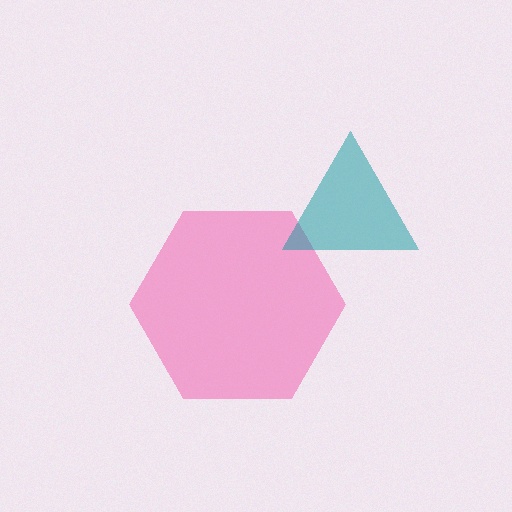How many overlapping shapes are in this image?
There are 2 overlapping shapes in the image.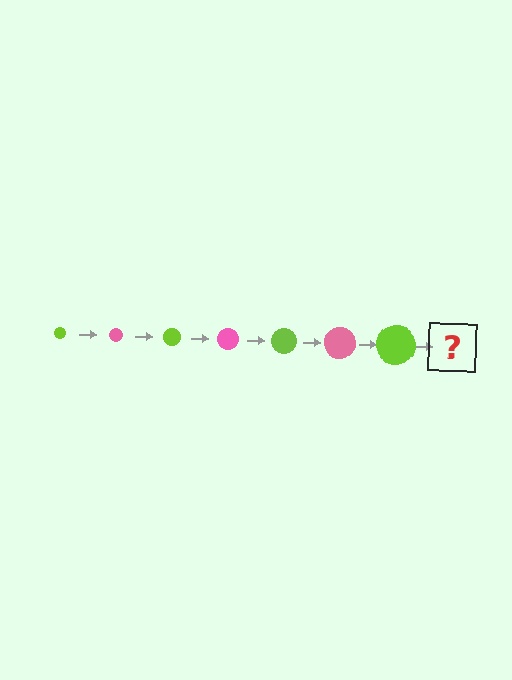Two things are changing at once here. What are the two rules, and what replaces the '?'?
The two rules are that the circle grows larger each step and the color cycles through lime and pink. The '?' should be a pink circle, larger than the previous one.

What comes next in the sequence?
The next element should be a pink circle, larger than the previous one.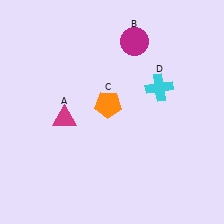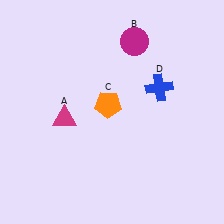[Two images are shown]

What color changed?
The cross (D) changed from cyan in Image 1 to blue in Image 2.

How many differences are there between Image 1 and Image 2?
There is 1 difference between the two images.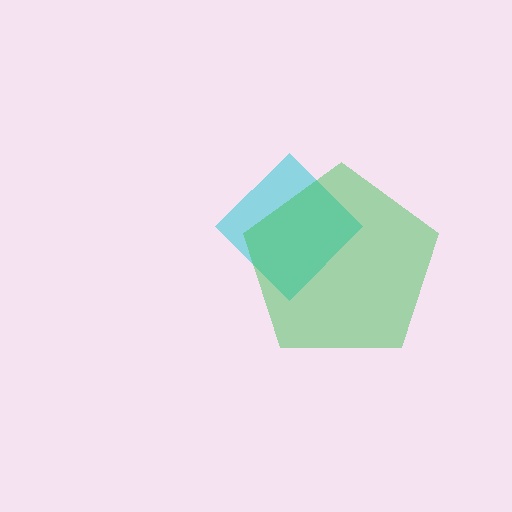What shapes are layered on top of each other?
The layered shapes are: a cyan diamond, a green pentagon.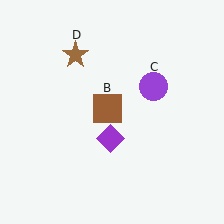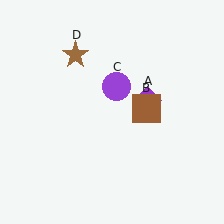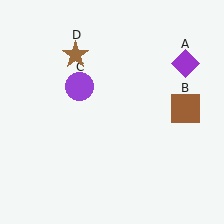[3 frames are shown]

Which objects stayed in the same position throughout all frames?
Brown star (object D) remained stationary.